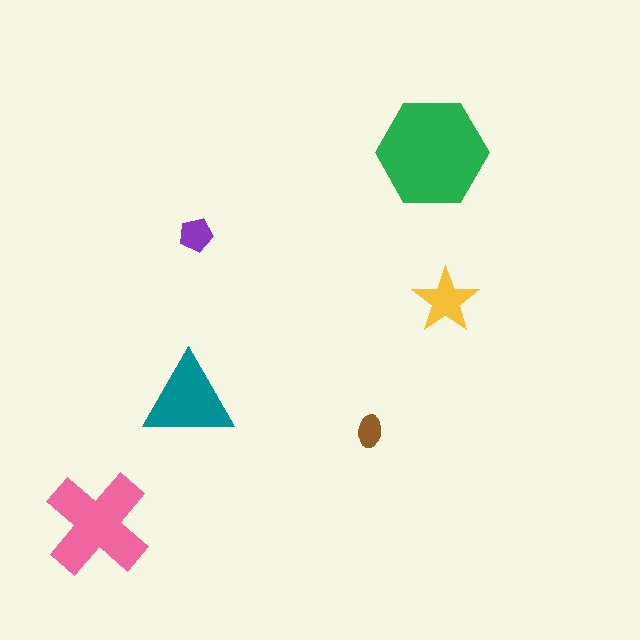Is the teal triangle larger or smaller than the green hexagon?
Smaller.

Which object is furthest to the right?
The yellow star is rightmost.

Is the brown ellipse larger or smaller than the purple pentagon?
Smaller.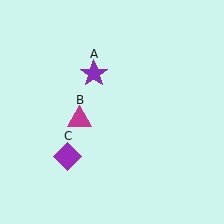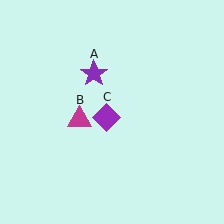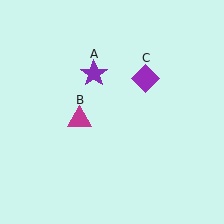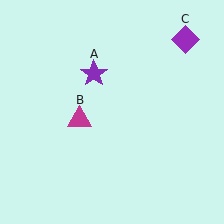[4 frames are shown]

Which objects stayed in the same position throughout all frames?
Purple star (object A) and magenta triangle (object B) remained stationary.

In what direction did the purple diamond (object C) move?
The purple diamond (object C) moved up and to the right.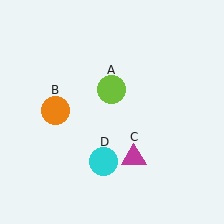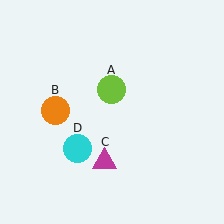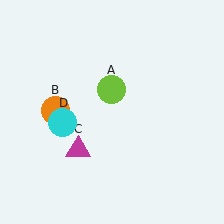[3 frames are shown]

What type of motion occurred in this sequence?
The magenta triangle (object C), cyan circle (object D) rotated clockwise around the center of the scene.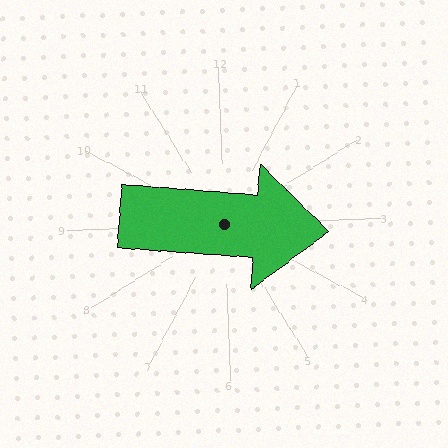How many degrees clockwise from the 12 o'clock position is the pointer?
Approximately 96 degrees.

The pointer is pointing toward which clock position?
Roughly 3 o'clock.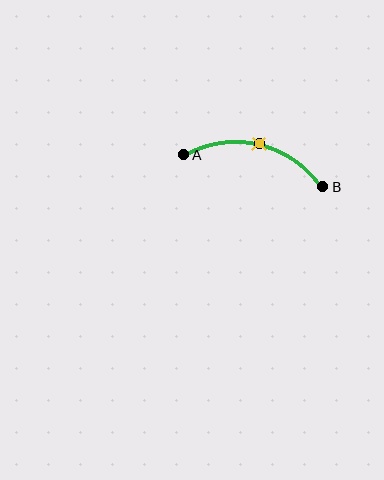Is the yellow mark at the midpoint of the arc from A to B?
Yes. The yellow mark lies on the arc at equal arc-length from both A and B — it is the arc midpoint.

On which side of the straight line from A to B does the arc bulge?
The arc bulges above the straight line connecting A and B.